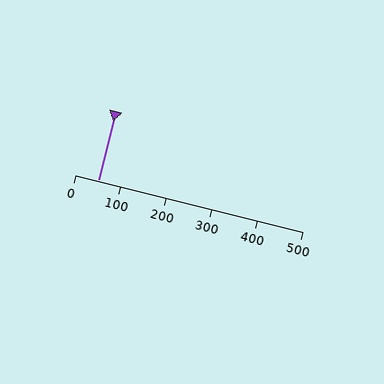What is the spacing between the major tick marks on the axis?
The major ticks are spaced 100 apart.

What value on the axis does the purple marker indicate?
The marker indicates approximately 50.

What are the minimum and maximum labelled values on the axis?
The axis runs from 0 to 500.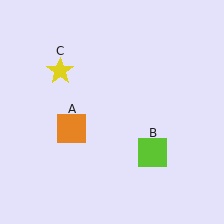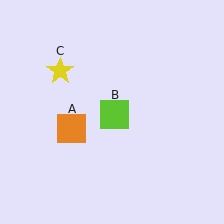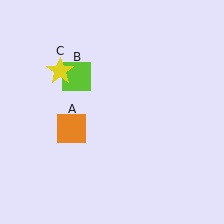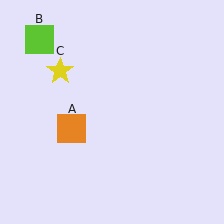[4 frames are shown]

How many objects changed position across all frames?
1 object changed position: lime square (object B).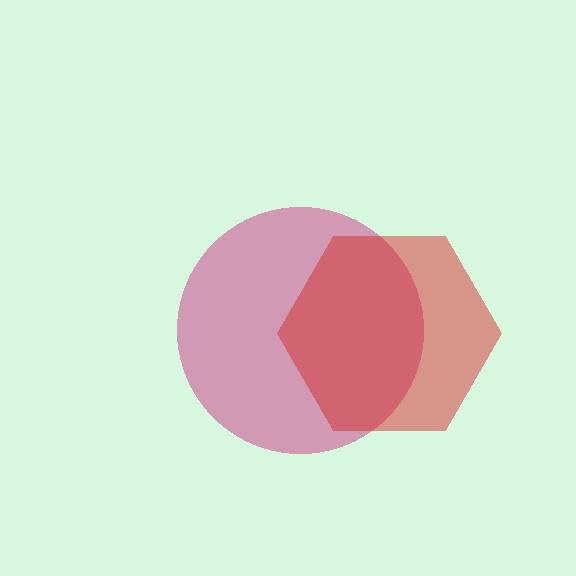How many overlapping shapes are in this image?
There are 2 overlapping shapes in the image.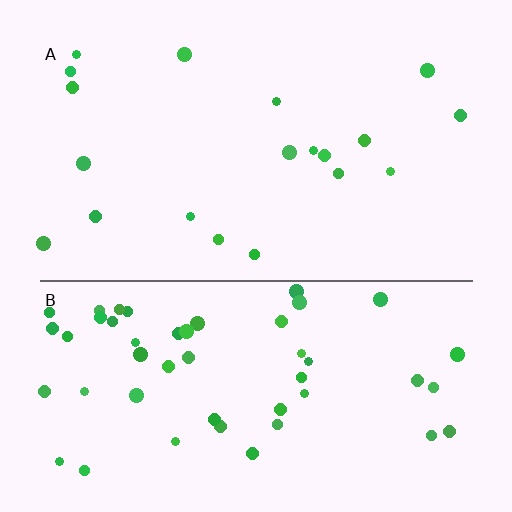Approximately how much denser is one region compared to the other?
Approximately 2.7× — region B over region A.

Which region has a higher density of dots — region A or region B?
B (the bottom).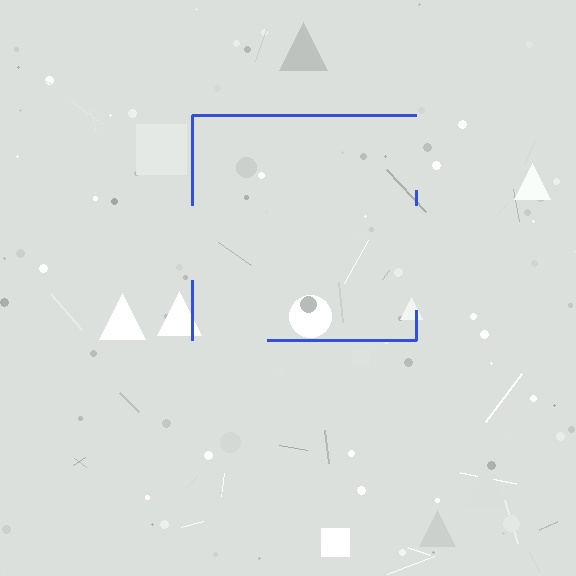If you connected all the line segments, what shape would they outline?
They would outline a square.